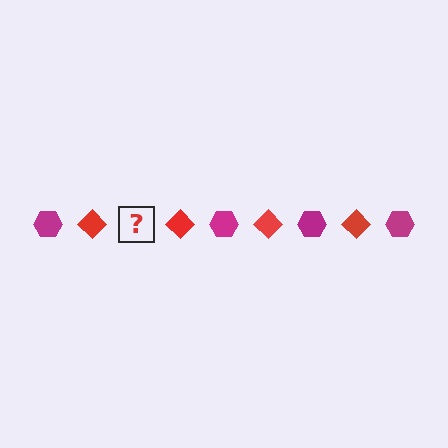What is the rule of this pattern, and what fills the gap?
The rule is that the pattern alternates between magenta hexagon and red diamond. The gap should be filled with a magenta hexagon.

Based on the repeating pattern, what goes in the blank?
The blank should be a magenta hexagon.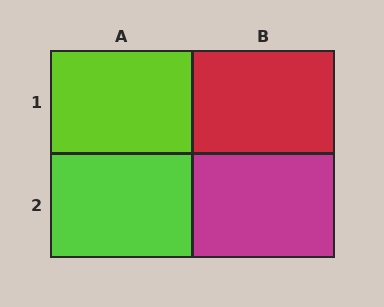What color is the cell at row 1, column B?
Red.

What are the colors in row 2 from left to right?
Lime, magenta.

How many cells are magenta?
1 cell is magenta.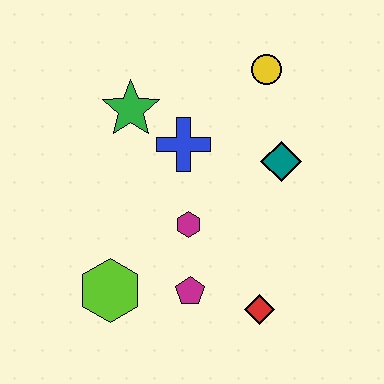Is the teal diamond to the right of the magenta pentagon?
Yes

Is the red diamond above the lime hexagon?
No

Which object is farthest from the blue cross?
The red diamond is farthest from the blue cross.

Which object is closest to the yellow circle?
The teal diamond is closest to the yellow circle.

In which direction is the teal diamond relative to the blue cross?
The teal diamond is to the right of the blue cross.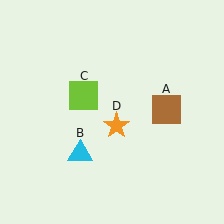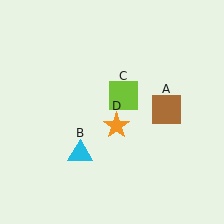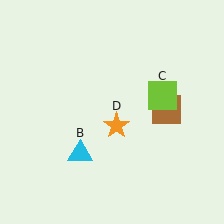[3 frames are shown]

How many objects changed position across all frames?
1 object changed position: lime square (object C).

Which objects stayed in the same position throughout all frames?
Brown square (object A) and cyan triangle (object B) and orange star (object D) remained stationary.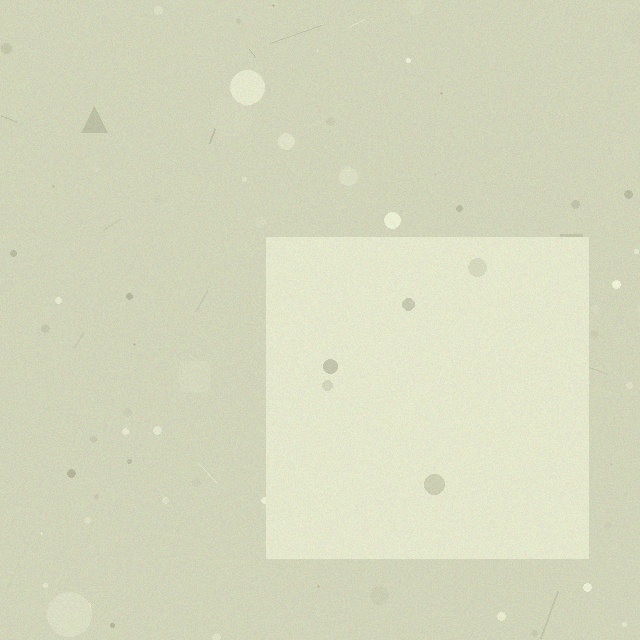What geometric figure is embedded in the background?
A square is embedded in the background.